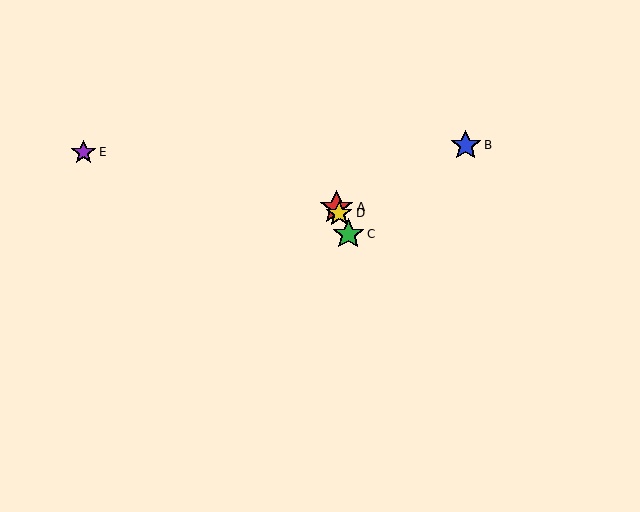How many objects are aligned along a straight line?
3 objects (A, C, D) are aligned along a straight line.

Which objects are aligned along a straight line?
Objects A, C, D are aligned along a straight line.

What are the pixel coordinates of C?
Object C is at (348, 234).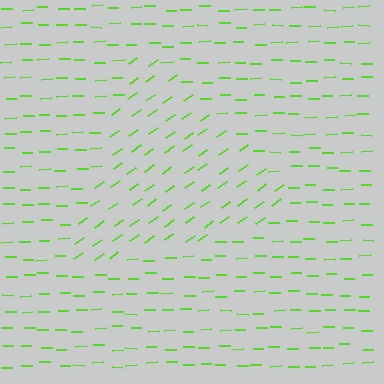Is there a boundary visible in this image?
Yes, there is a texture boundary formed by a change in line orientation.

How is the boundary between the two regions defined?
The boundary is defined purely by a change in line orientation (approximately 34 degrees difference). All lines are the same color and thickness.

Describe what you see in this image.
The image is filled with small lime line segments. A triangle region in the image has lines oriented differently from the surrounding lines, creating a visible texture boundary.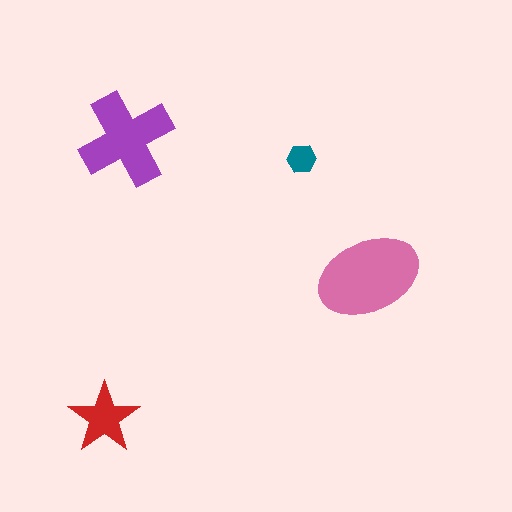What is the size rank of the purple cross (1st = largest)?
2nd.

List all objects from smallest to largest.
The teal hexagon, the red star, the purple cross, the pink ellipse.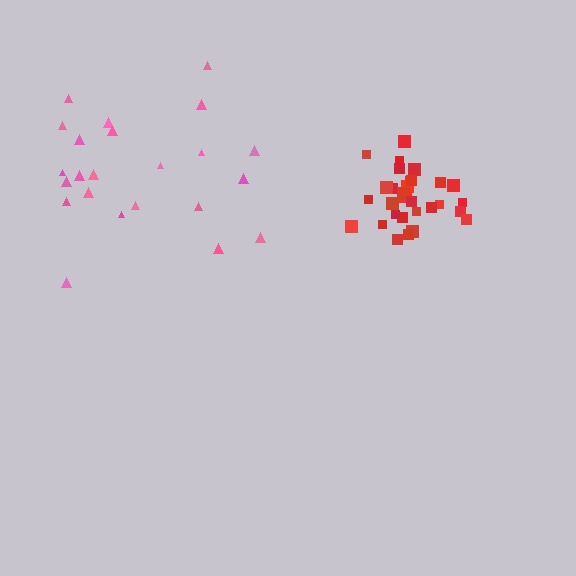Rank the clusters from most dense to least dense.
red, pink.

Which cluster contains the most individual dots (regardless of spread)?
Red (31).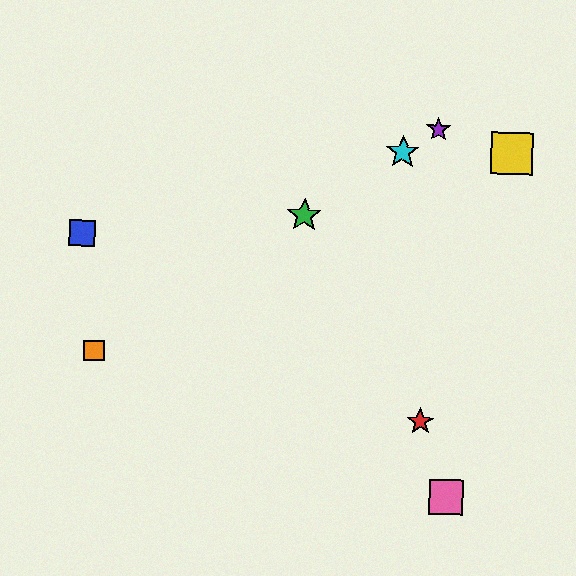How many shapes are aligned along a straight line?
4 shapes (the green star, the purple star, the orange square, the cyan star) are aligned along a straight line.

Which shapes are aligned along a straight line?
The green star, the purple star, the orange square, the cyan star are aligned along a straight line.